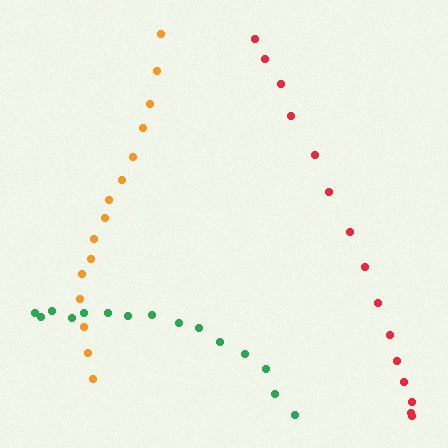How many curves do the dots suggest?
There are 3 distinct paths.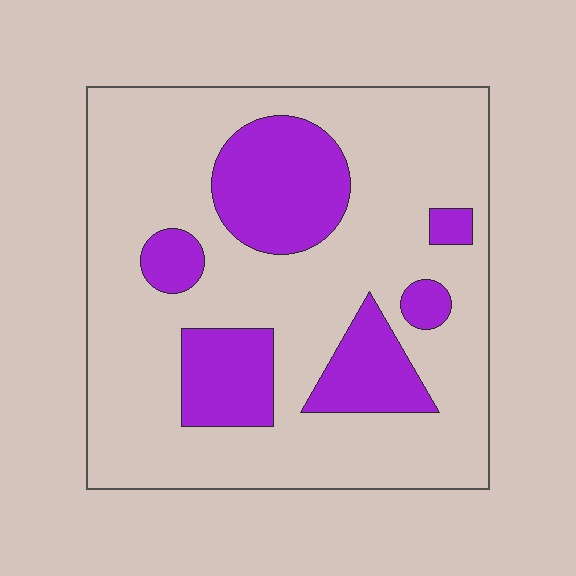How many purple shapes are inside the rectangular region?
6.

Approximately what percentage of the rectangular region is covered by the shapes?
Approximately 25%.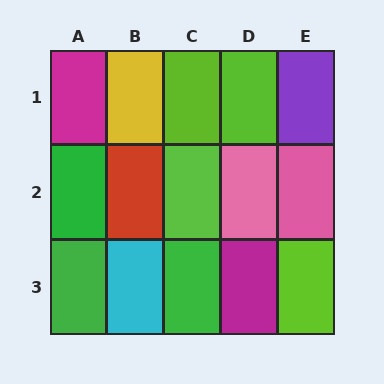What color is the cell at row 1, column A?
Magenta.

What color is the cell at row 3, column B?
Cyan.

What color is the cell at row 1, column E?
Purple.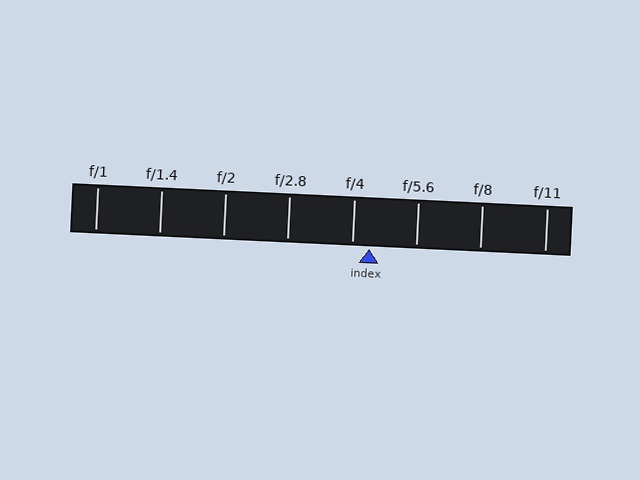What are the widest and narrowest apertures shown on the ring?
The widest aperture shown is f/1 and the narrowest is f/11.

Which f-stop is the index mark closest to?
The index mark is closest to f/4.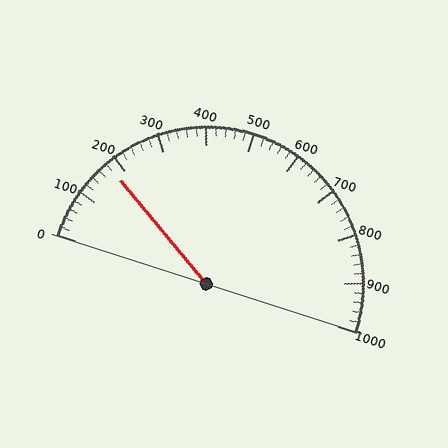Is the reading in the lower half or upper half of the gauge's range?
The reading is in the lower half of the range (0 to 1000).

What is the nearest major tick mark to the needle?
The nearest major tick mark is 200.